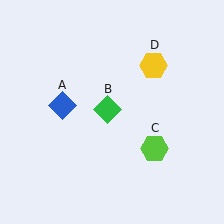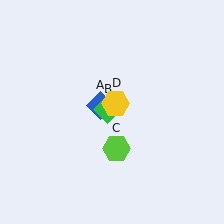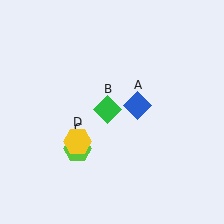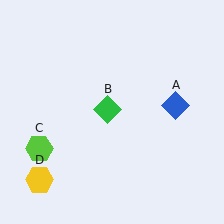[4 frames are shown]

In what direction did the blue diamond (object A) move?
The blue diamond (object A) moved right.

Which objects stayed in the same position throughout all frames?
Green diamond (object B) remained stationary.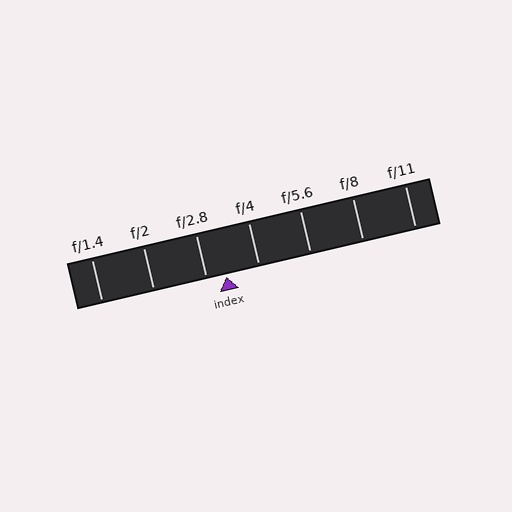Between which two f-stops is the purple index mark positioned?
The index mark is between f/2.8 and f/4.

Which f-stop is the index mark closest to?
The index mark is closest to f/2.8.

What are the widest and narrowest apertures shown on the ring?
The widest aperture shown is f/1.4 and the narrowest is f/11.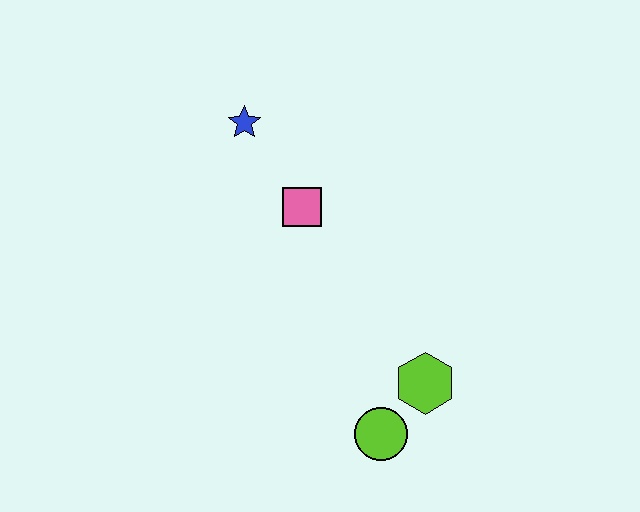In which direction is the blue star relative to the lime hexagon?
The blue star is above the lime hexagon.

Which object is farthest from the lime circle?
The blue star is farthest from the lime circle.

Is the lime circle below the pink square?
Yes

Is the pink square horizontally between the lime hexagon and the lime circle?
No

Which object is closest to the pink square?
The blue star is closest to the pink square.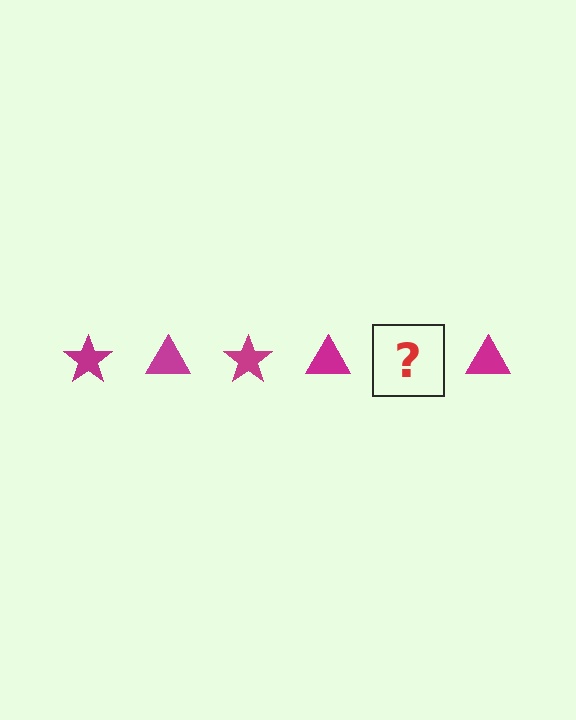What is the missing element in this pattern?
The missing element is a magenta star.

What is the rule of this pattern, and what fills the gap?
The rule is that the pattern cycles through star, triangle shapes in magenta. The gap should be filled with a magenta star.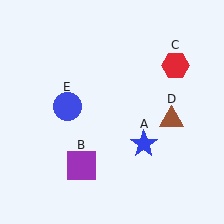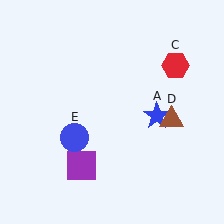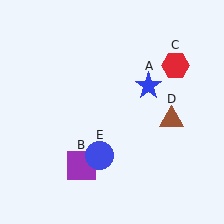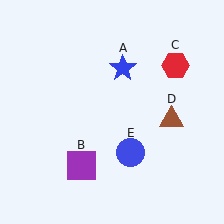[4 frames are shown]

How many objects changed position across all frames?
2 objects changed position: blue star (object A), blue circle (object E).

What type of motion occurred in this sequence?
The blue star (object A), blue circle (object E) rotated counterclockwise around the center of the scene.